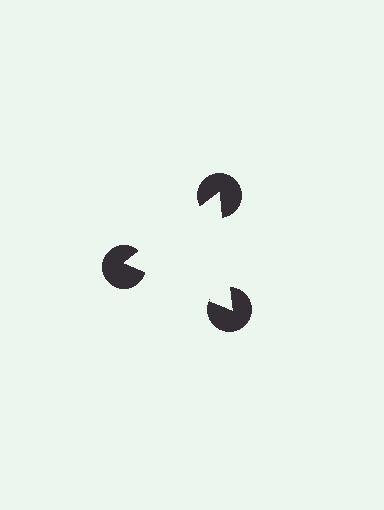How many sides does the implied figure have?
3 sides.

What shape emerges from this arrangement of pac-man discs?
An illusory triangle — its edges are inferred from the aligned wedge cuts in the pac-man discs, not physically drawn.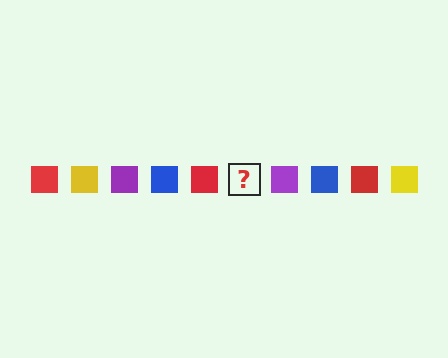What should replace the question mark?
The question mark should be replaced with a yellow square.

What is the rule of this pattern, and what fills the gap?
The rule is that the pattern cycles through red, yellow, purple, blue squares. The gap should be filled with a yellow square.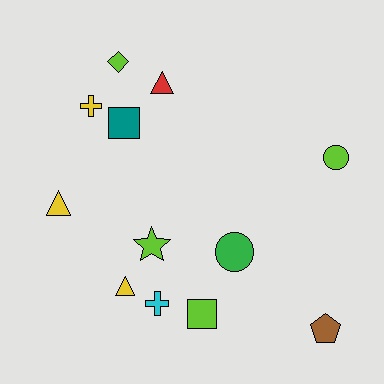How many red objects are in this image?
There is 1 red object.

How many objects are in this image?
There are 12 objects.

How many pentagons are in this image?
There is 1 pentagon.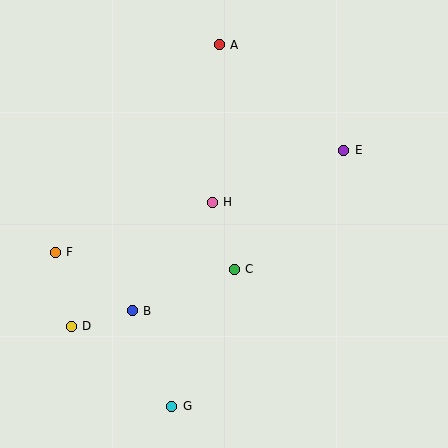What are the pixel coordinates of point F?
Point F is at (55, 252).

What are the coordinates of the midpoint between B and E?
The midpoint between B and E is at (238, 230).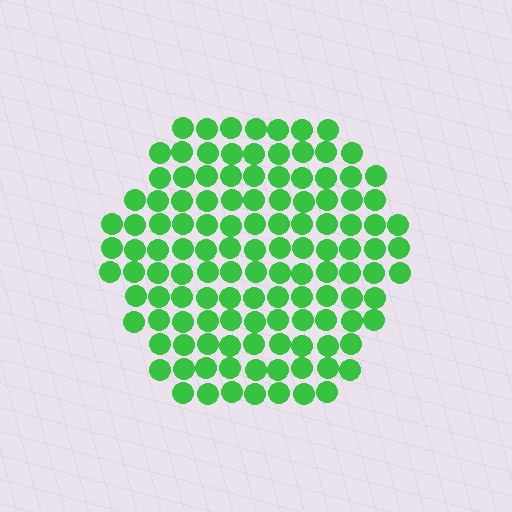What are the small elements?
The small elements are circles.